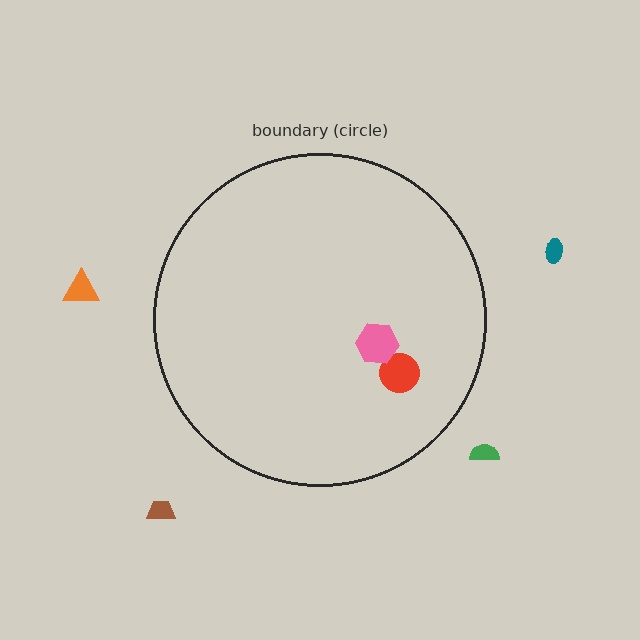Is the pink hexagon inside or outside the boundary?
Inside.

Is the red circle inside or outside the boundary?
Inside.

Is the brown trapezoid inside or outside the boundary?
Outside.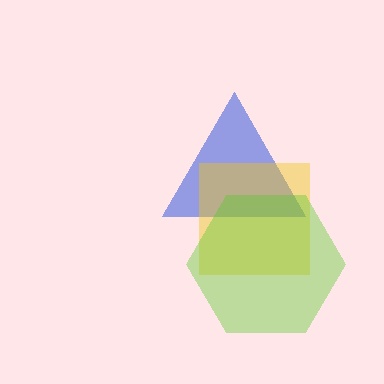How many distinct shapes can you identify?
There are 3 distinct shapes: a blue triangle, a yellow square, a lime hexagon.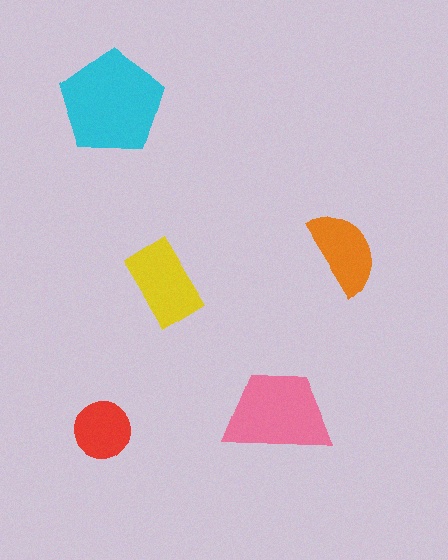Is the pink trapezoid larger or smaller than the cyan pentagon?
Smaller.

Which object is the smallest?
The red circle.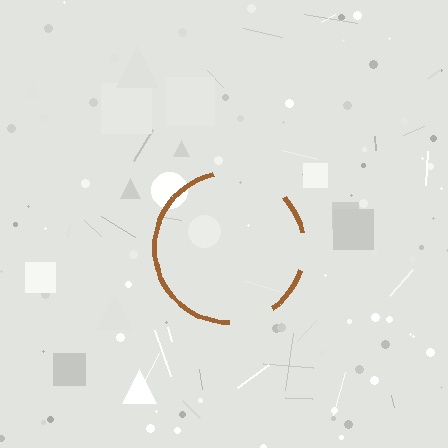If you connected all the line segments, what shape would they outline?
They would outline a circle.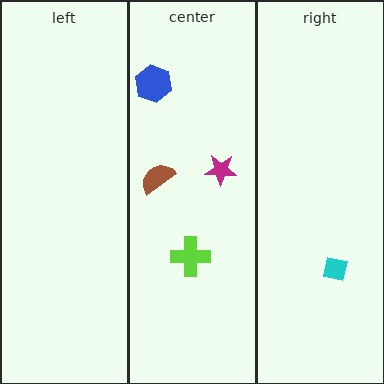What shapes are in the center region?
The lime cross, the magenta star, the brown semicircle, the blue hexagon.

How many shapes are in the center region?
4.